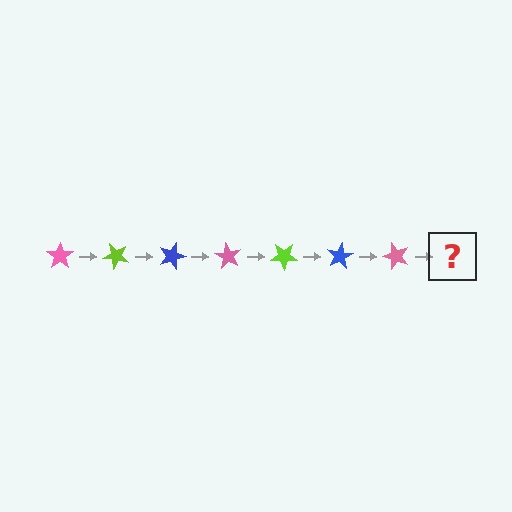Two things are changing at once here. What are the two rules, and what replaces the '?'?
The two rules are that it rotates 45 degrees each step and the color cycles through pink, lime, and blue. The '?' should be a lime star, rotated 315 degrees from the start.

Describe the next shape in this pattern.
It should be a lime star, rotated 315 degrees from the start.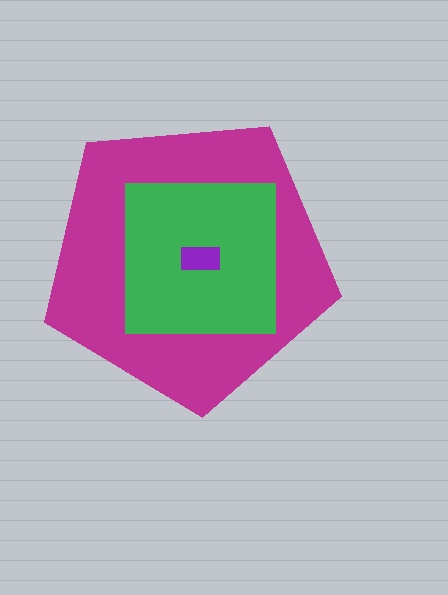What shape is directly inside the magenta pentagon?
The green square.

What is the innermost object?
The purple rectangle.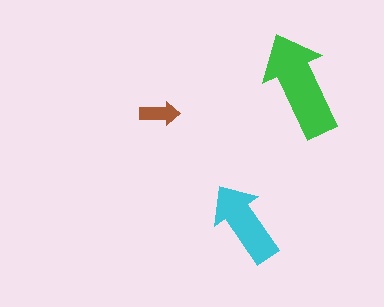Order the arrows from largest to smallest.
the green one, the cyan one, the brown one.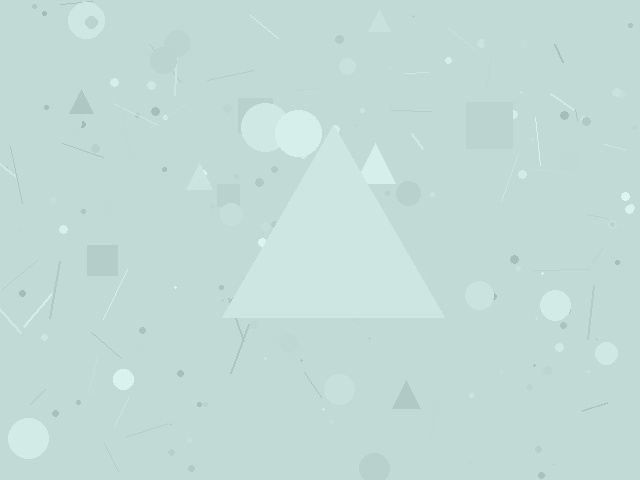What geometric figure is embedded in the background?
A triangle is embedded in the background.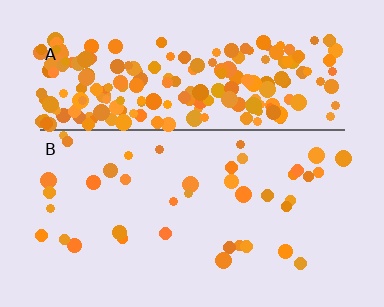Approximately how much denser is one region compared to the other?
Approximately 5.7× — region A over region B.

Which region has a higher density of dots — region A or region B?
A (the top).